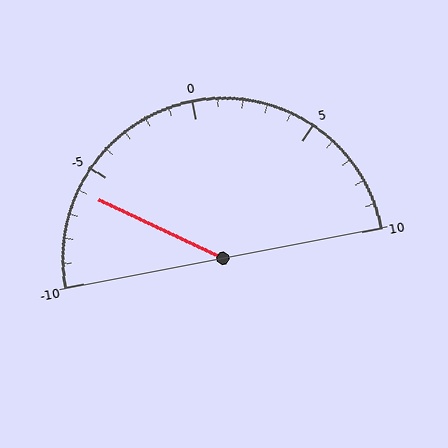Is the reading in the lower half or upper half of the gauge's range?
The reading is in the lower half of the range (-10 to 10).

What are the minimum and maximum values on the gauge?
The gauge ranges from -10 to 10.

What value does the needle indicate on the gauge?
The needle indicates approximately -6.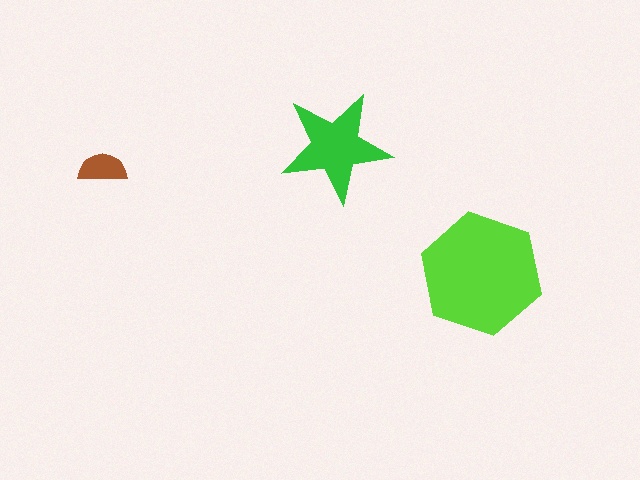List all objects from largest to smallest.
The lime hexagon, the green star, the brown semicircle.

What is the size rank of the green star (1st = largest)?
2nd.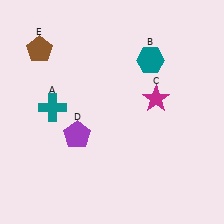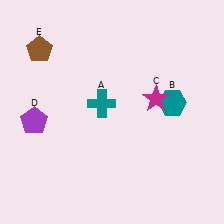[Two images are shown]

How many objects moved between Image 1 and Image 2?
3 objects moved between the two images.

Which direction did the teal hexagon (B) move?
The teal hexagon (B) moved down.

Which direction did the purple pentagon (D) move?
The purple pentagon (D) moved left.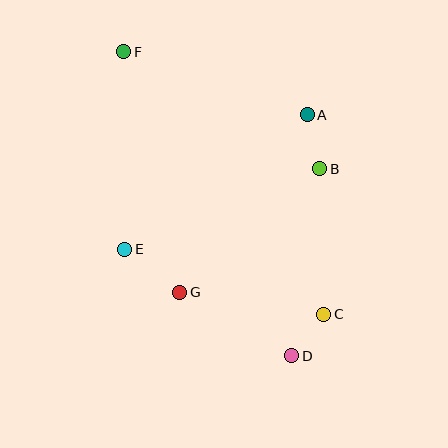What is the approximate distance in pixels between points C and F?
The distance between C and F is approximately 330 pixels.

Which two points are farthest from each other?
Points D and F are farthest from each other.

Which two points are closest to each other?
Points C and D are closest to each other.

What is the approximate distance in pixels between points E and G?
The distance between E and G is approximately 70 pixels.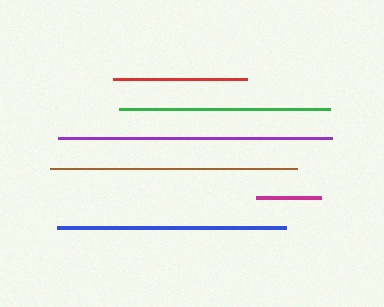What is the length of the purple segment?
The purple segment is approximately 274 pixels long.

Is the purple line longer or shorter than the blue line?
The purple line is longer than the blue line.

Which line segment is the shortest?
The magenta line is the shortest at approximately 65 pixels.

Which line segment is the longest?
The purple line is the longest at approximately 274 pixels.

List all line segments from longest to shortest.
From longest to shortest: purple, brown, blue, green, red, magenta.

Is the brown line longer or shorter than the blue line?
The brown line is longer than the blue line.